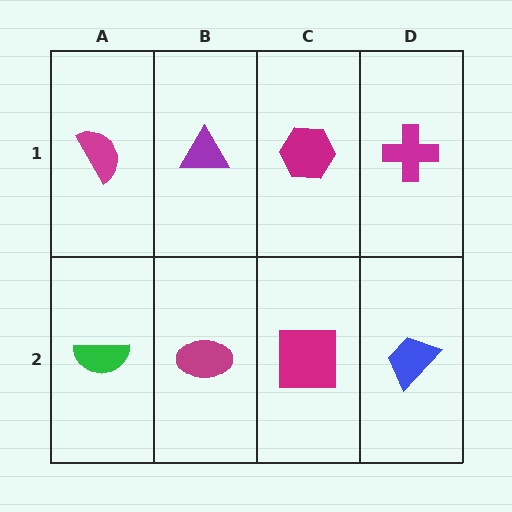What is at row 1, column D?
A magenta cross.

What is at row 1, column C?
A magenta hexagon.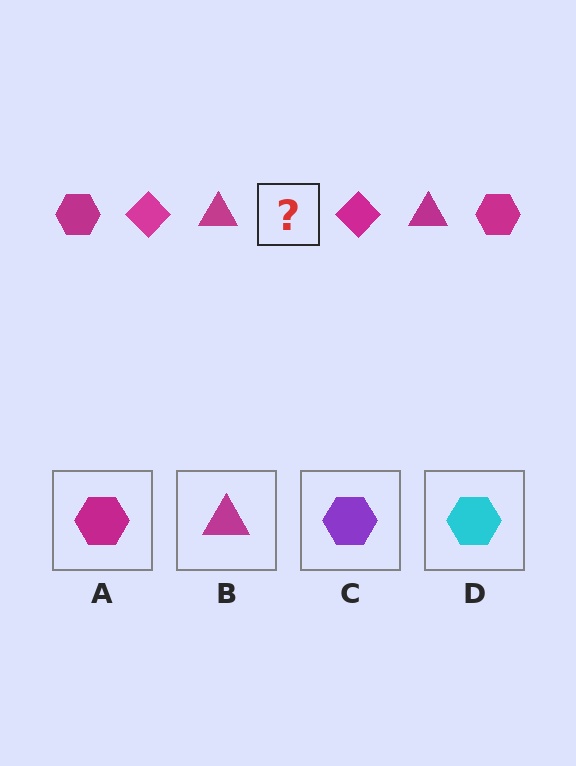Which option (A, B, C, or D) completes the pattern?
A.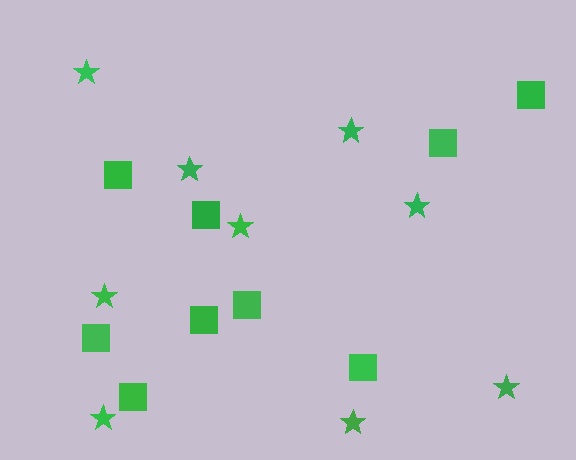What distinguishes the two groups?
There are 2 groups: one group of stars (9) and one group of squares (9).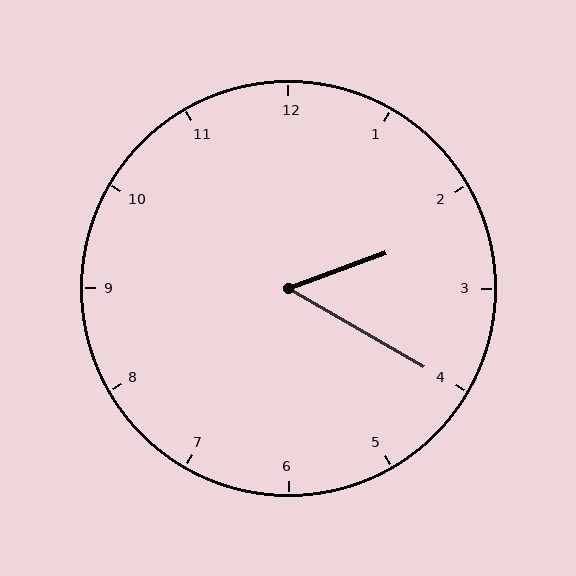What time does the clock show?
2:20.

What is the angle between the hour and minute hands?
Approximately 50 degrees.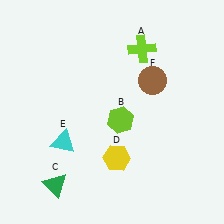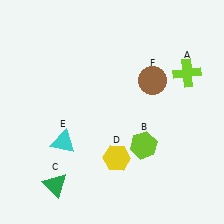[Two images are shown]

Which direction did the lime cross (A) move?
The lime cross (A) moved right.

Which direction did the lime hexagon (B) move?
The lime hexagon (B) moved down.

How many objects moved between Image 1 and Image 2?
2 objects moved between the two images.